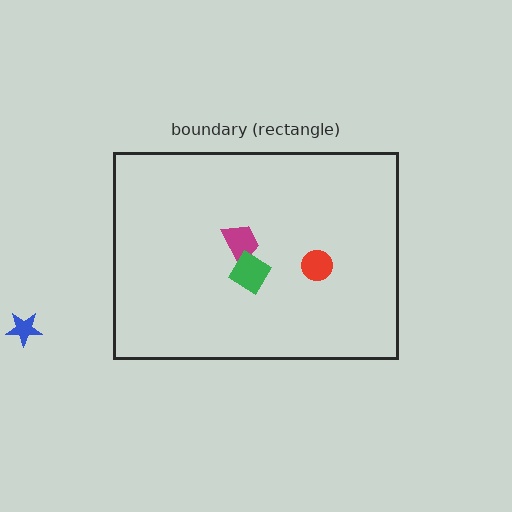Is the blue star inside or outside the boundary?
Outside.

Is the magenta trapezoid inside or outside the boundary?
Inside.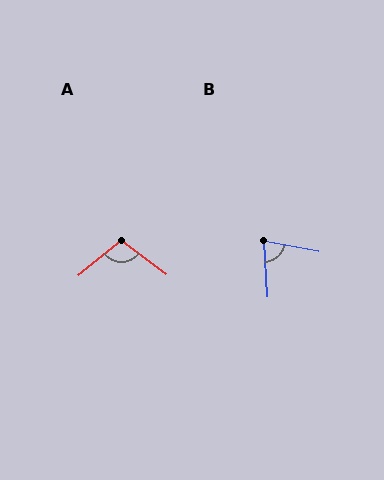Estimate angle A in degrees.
Approximately 104 degrees.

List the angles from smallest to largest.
B (75°), A (104°).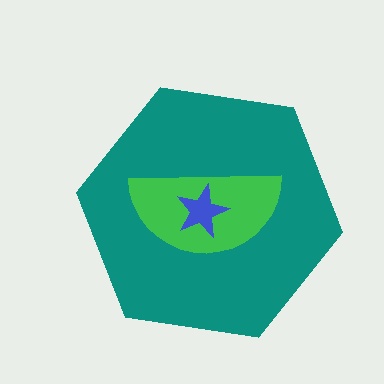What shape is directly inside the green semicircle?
The blue star.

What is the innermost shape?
The blue star.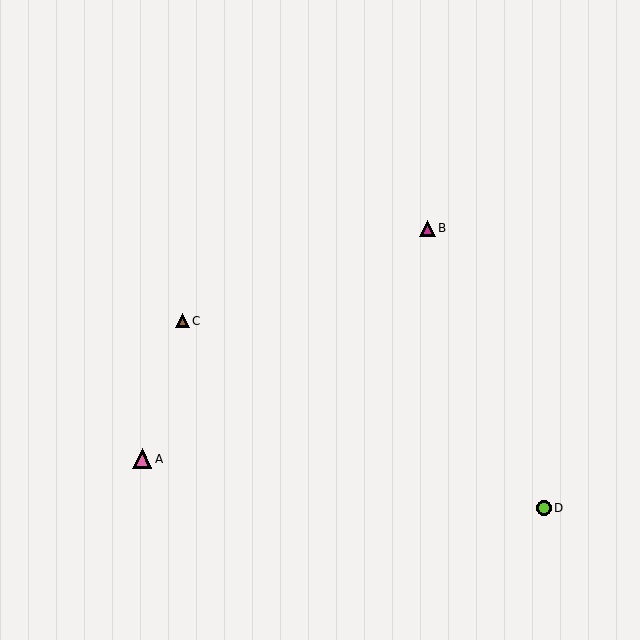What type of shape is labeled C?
Shape C is a brown triangle.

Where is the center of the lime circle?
The center of the lime circle is at (544, 508).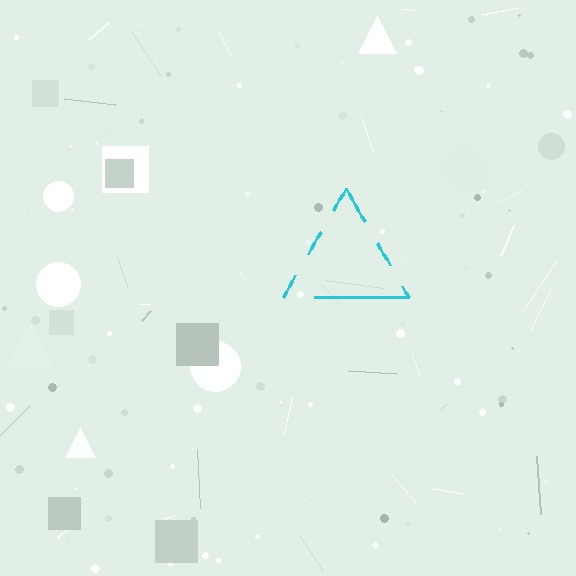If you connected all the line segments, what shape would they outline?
They would outline a triangle.